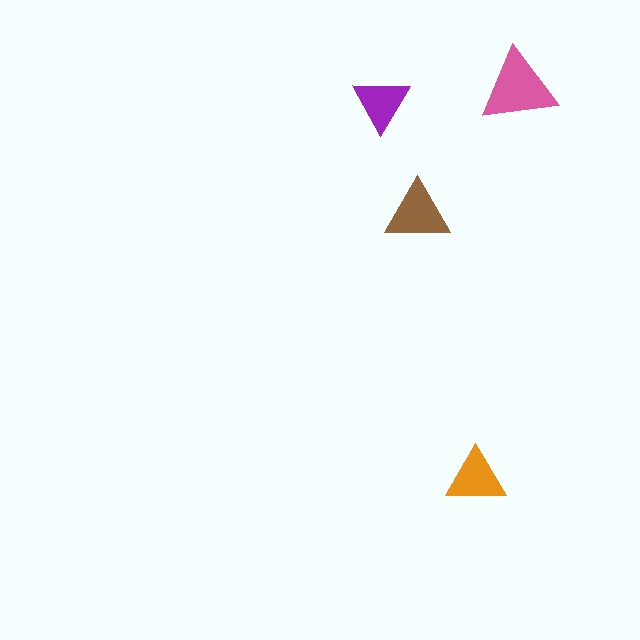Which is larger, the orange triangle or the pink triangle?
The pink one.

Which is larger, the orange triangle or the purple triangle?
The orange one.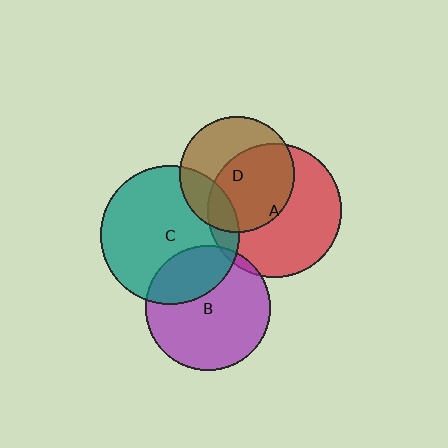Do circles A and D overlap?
Yes.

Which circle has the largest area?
Circle C (teal).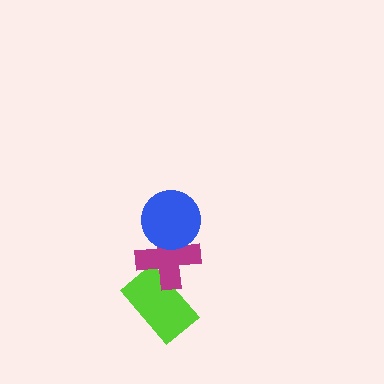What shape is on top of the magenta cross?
The blue circle is on top of the magenta cross.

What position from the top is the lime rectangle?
The lime rectangle is 3rd from the top.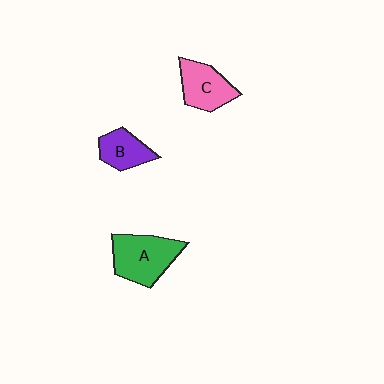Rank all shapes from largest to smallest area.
From largest to smallest: A (green), C (pink), B (purple).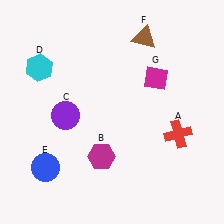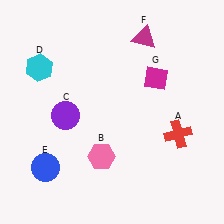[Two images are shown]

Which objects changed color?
B changed from magenta to pink. F changed from brown to magenta.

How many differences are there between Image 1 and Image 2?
There are 2 differences between the two images.